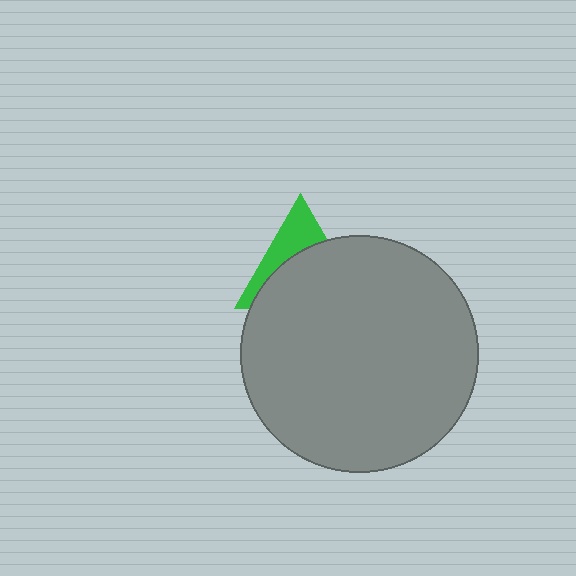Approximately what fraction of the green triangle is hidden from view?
Roughly 64% of the green triangle is hidden behind the gray circle.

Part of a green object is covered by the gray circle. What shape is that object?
It is a triangle.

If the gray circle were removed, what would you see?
You would see the complete green triangle.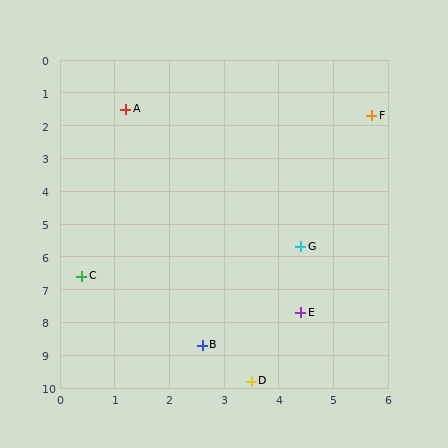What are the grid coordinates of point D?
Point D is at approximately (3.5, 9.8).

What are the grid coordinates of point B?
Point B is at approximately (2.6, 8.7).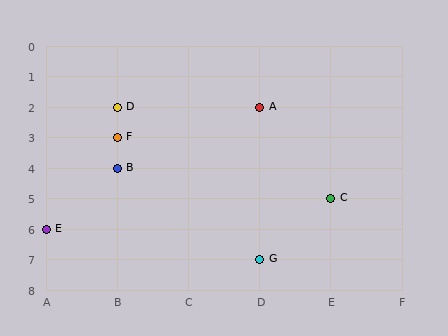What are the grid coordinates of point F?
Point F is at grid coordinates (B, 3).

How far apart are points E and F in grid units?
Points E and F are 1 column and 3 rows apart (about 3.2 grid units diagonally).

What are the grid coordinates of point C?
Point C is at grid coordinates (E, 5).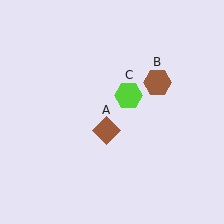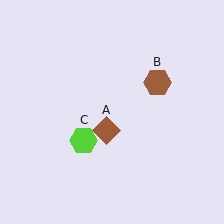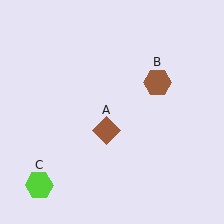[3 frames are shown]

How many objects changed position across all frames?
1 object changed position: lime hexagon (object C).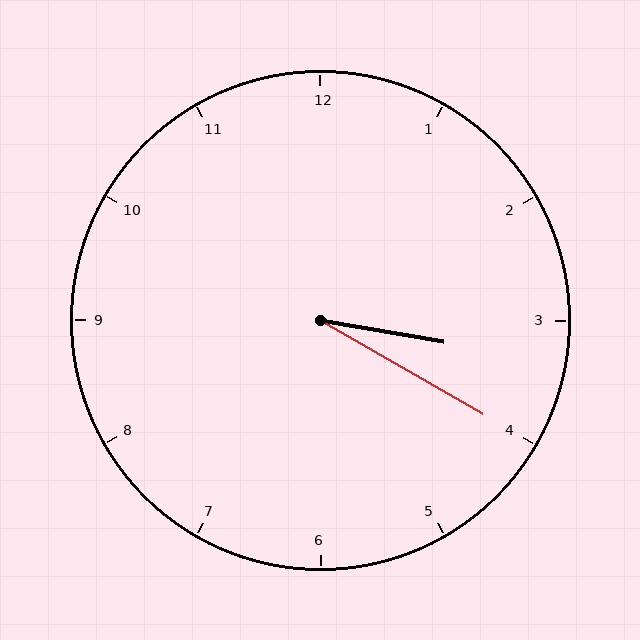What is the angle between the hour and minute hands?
Approximately 20 degrees.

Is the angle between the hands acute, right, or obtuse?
It is acute.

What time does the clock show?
3:20.